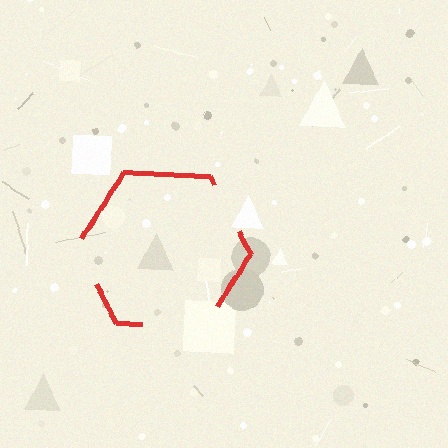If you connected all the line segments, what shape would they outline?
They would outline a hexagon.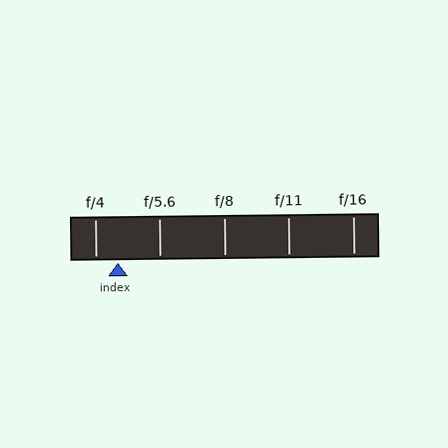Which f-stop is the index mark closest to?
The index mark is closest to f/4.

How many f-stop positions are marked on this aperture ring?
There are 5 f-stop positions marked.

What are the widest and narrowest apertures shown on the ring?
The widest aperture shown is f/4 and the narrowest is f/16.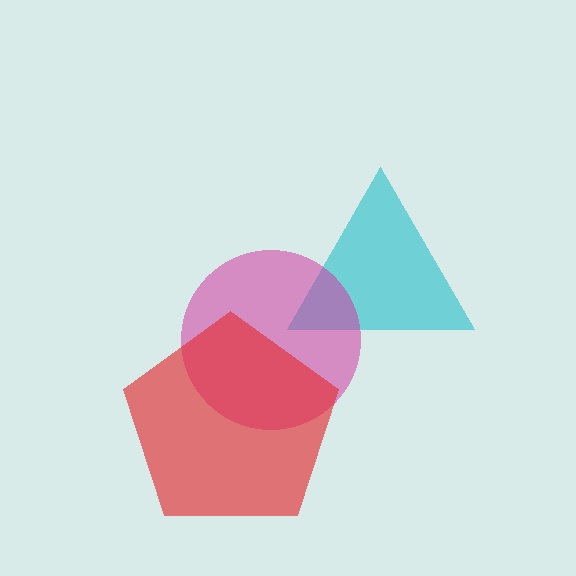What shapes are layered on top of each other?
The layered shapes are: a cyan triangle, a magenta circle, a red pentagon.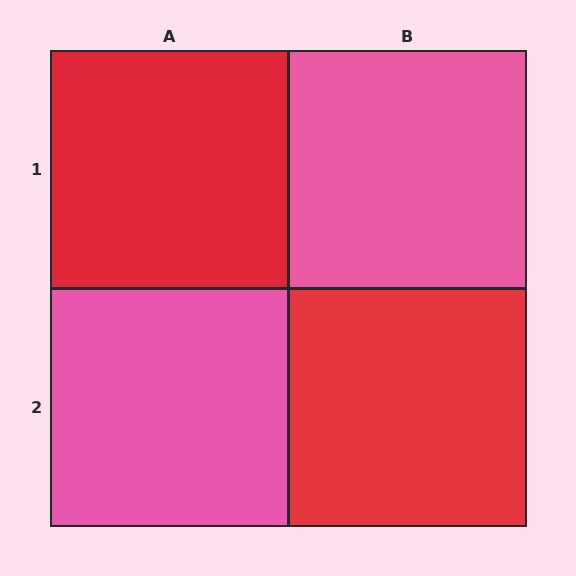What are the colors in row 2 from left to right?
Pink, red.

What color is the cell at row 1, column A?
Red.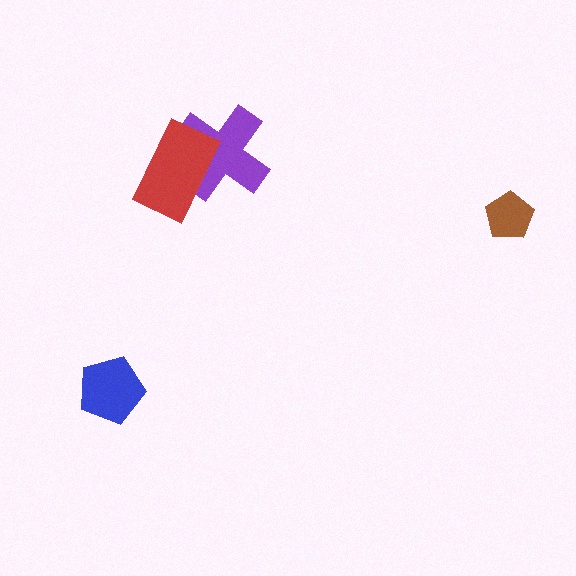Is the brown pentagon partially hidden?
No, no other shape covers it.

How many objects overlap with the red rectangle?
1 object overlaps with the red rectangle.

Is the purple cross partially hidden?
Yes, it is partially covered by another shape.